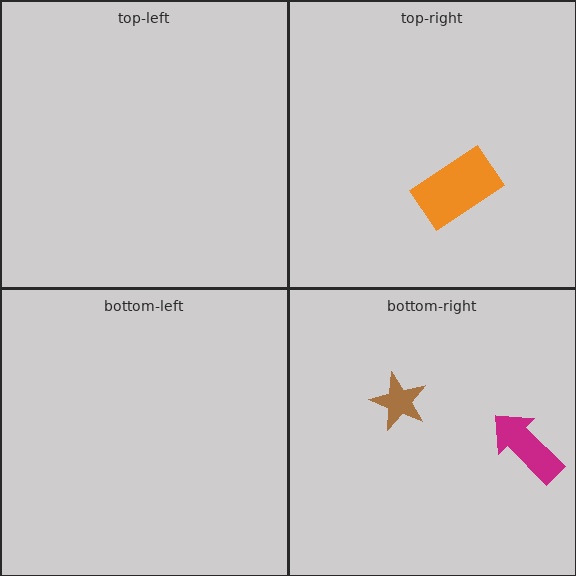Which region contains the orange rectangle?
The top-right region.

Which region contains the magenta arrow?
The bottom-right region.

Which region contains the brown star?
The bottom-right region.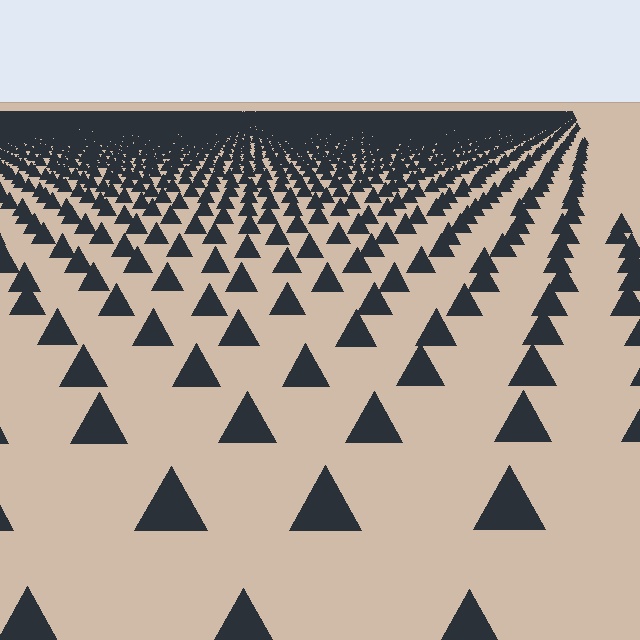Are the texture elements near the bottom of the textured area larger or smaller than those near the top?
Larger. Near the bottom, elements are closer to the viewer and appear at a bigger on-screen size.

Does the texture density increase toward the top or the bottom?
Density increases toward the top.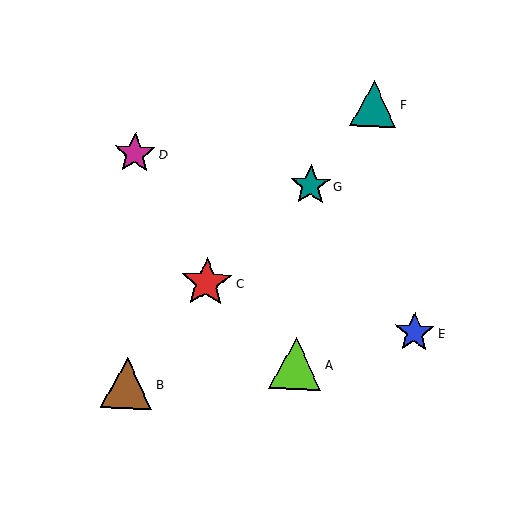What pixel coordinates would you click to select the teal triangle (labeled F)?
Click at (373, 104) to select the teal triangle F.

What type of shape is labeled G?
Shape G is a teal star.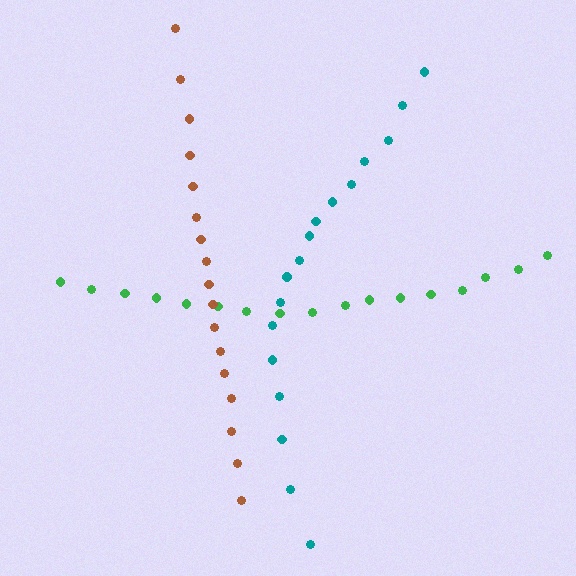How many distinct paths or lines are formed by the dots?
There are 3 distinct paths.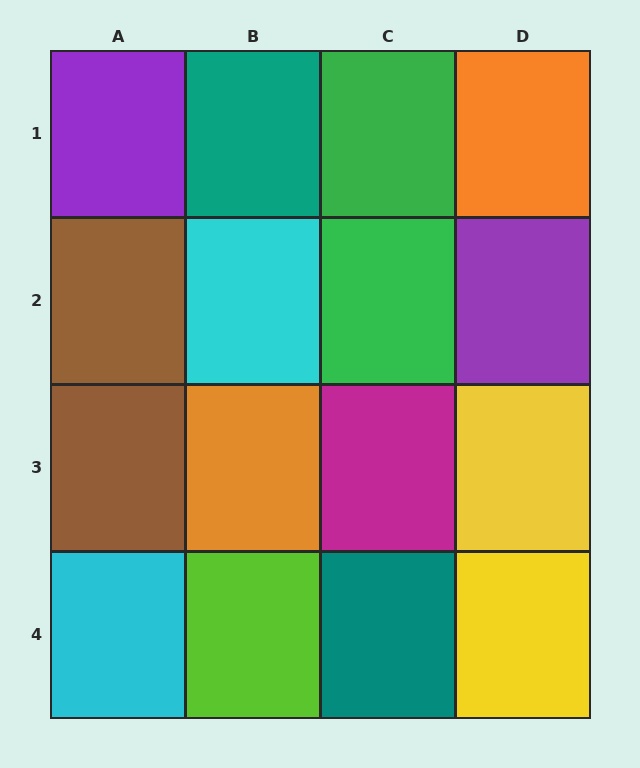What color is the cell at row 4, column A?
Cyan.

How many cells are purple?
2 cells are purple.